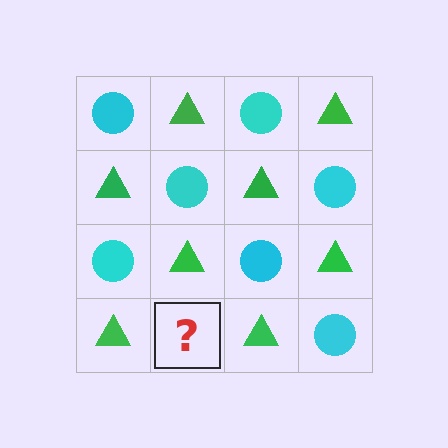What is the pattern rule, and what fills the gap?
The rule is that it alternates cyan circle and green triangle in a checkerboard pattern. The gap should be filled with a cyan circle.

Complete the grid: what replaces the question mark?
The question mark should be replaced with a cyan circle.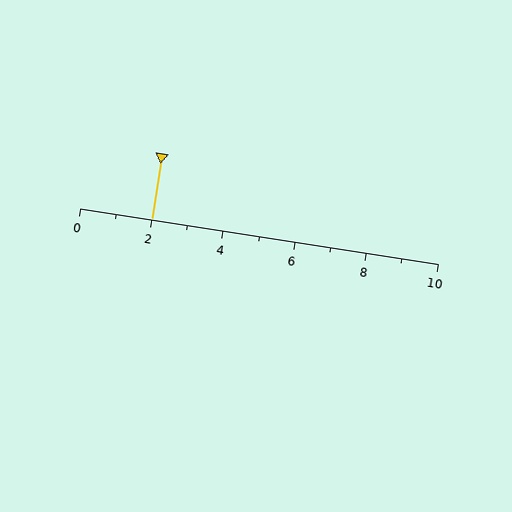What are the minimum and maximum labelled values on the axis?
The axis runs from 0 to 10.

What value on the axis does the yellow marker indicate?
The marker indicates approximately 2.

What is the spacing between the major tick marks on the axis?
The major ticks are spaced 2 apart.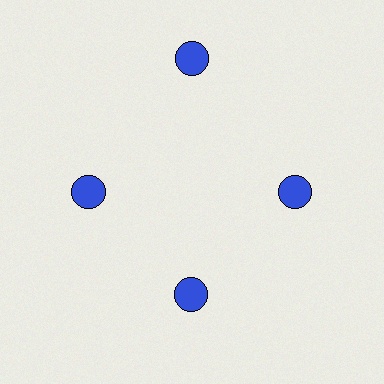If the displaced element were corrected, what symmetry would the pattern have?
It would have 4-fold rotational symmetry — the pattern would map onto itself every 90 degrees.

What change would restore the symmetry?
The symmetry would be restored by moving it inward, back onto the ring so that all 4 circles sit at equal angles and equal distance from the center.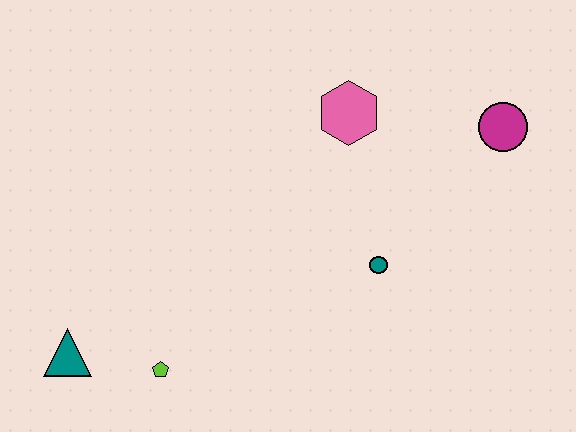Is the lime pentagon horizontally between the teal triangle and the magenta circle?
Yes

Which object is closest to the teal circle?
The pink hexagon is closest to the teal circle.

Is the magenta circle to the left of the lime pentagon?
No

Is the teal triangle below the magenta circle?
Yes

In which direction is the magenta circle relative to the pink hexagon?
The magenta circle is to the right of the pink hexagon.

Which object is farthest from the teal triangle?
The magenta circle is farthest from the teal triangle.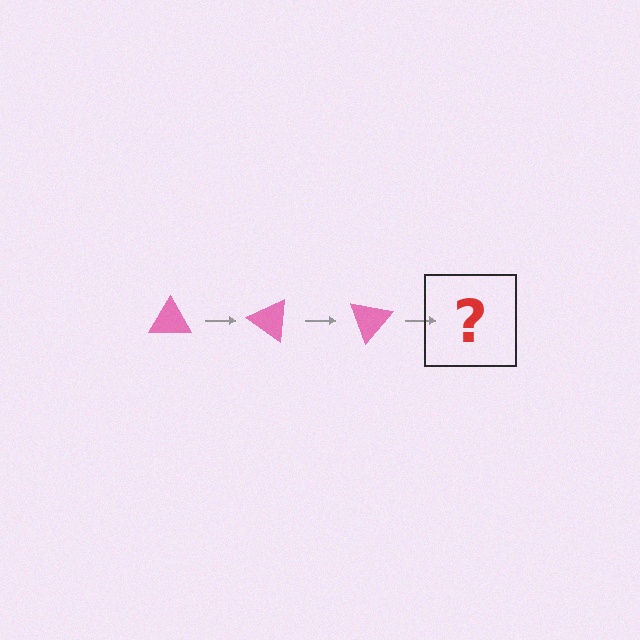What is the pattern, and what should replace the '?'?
The pattern is that the triangle rotates 35 degrees each step. The '?' should be a pink triangle rotated 105 degrees.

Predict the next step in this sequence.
The next step is a pink triangle rotated 105 degrees.